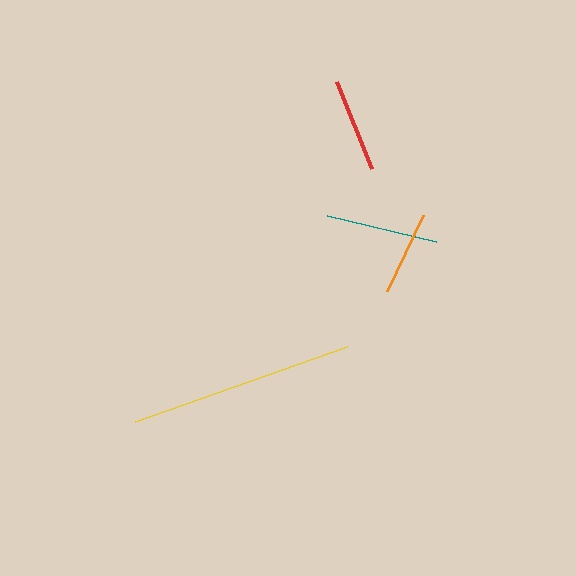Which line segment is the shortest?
The orange line is the shortest at approximately 84 pixels.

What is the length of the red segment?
The red segment is approximately 94 pixels long.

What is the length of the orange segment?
The orange segment is approximately 84 pixels long.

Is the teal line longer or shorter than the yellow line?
The yellow line is longer than the teal line.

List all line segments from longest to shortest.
From longest to shortest: yellow, teal, red, orange.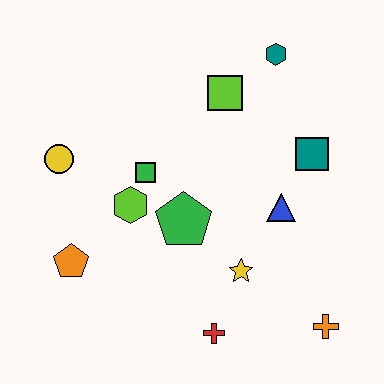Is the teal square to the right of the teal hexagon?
Yes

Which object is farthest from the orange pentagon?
The teal hexagon is farthest from the orange pentagon.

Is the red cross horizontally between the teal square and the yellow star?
No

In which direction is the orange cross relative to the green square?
The orange cross is to the right of the green square.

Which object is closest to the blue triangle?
The teal square is closest to the blue triangle.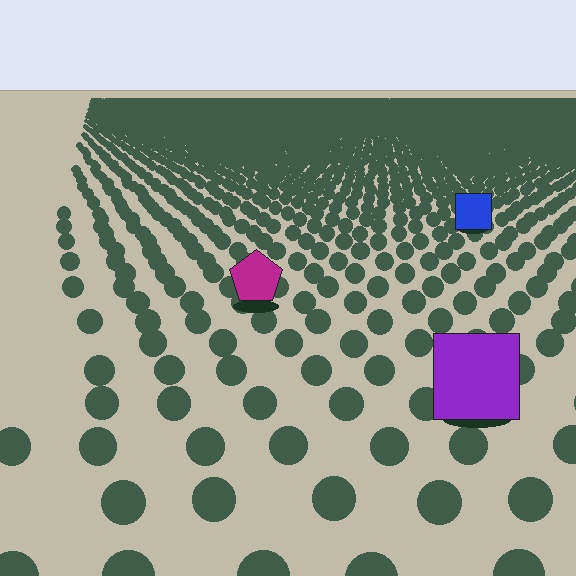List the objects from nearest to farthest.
From nearest to farthest: the purple square, the magenta pentagon, the blue square.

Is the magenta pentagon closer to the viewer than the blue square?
Yes. The magenta pentagon is closer — you can tell from the texture gradient: the ground texture is coarser near it.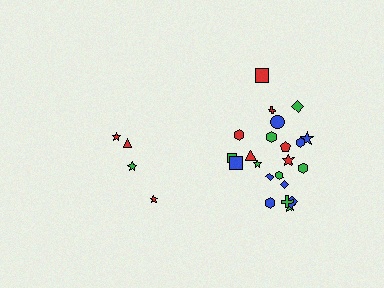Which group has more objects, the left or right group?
The right group.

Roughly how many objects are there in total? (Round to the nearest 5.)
Roughly 25 objects in total.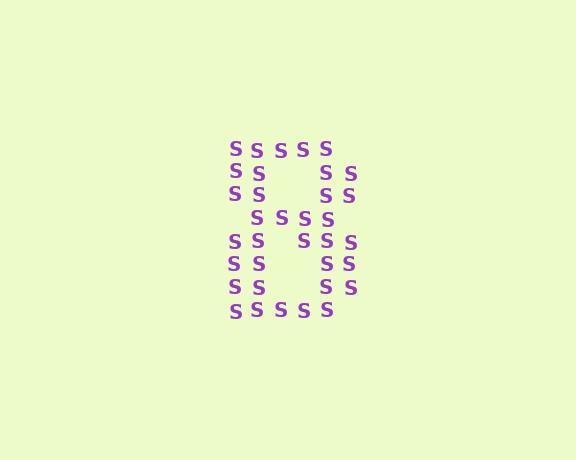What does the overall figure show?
The overall figure shows the digit 8.